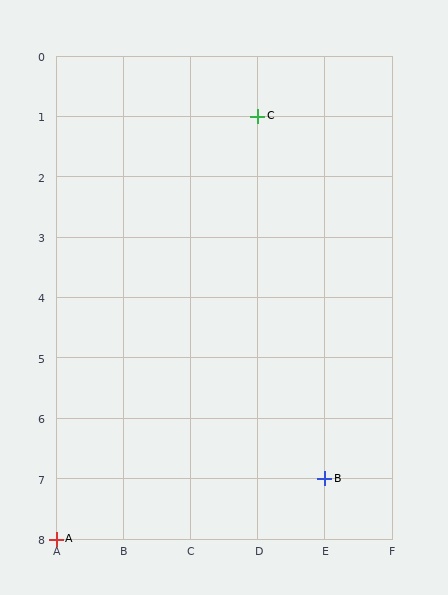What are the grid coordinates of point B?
Point B is at grid coordinates (E, 7).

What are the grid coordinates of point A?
Point A is at grid coordinates (A, 8).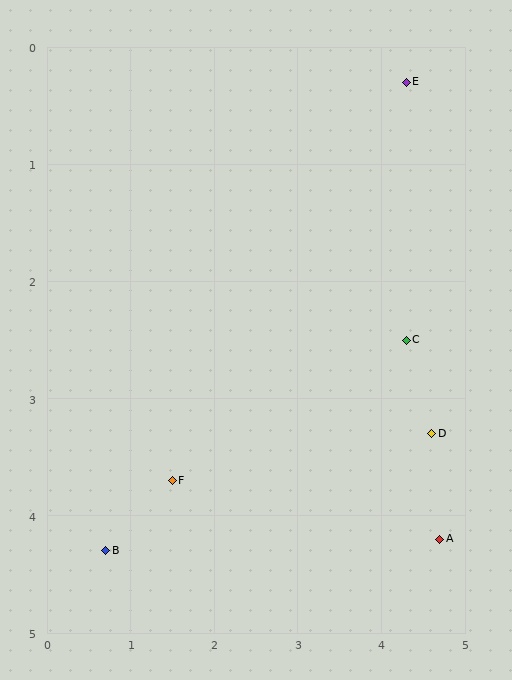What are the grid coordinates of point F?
Point F is at approximately (1.5, 3.7).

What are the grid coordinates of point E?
Point E is at approximately (4.3, 0.3).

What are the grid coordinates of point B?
Point B is at approximately (0.7, 4.3).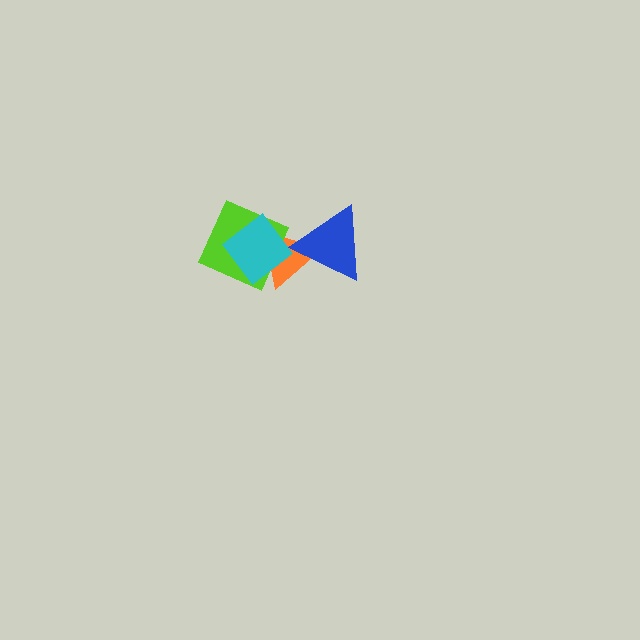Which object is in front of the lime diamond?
The cyan diamond is in front of the lime diamond.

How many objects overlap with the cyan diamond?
2 objects overlap with the cyan diamond.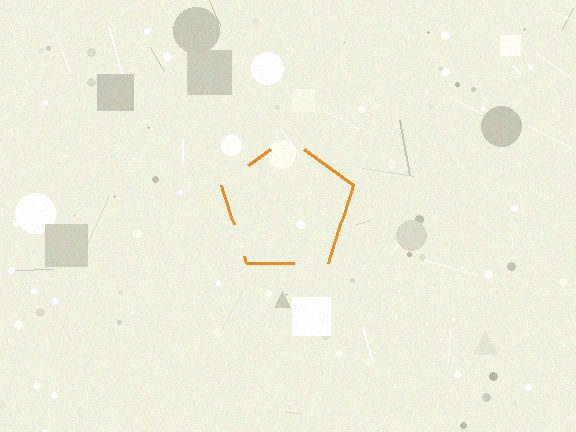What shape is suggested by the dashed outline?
The dashed outline suggests a pentagon.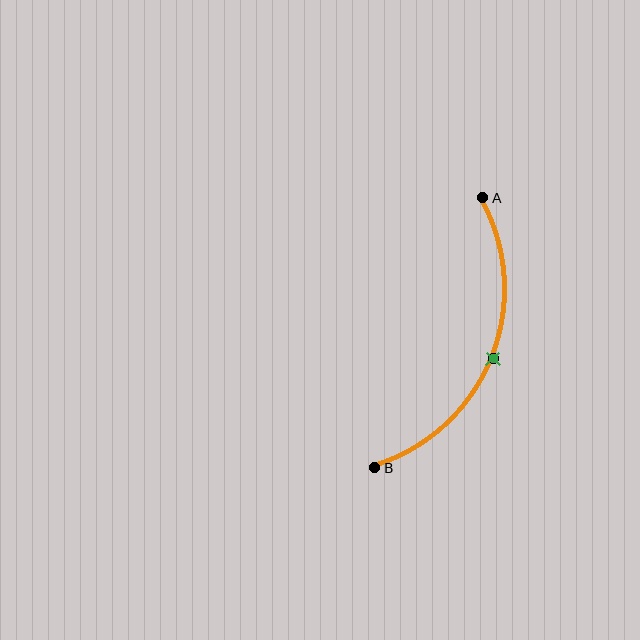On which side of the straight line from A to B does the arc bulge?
The arc bulges to the right of the straight line connecting A and B.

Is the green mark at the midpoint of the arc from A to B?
Yes. The green mark lies on the arc at equal arc-length from both A and B — it is the arc midpoint.